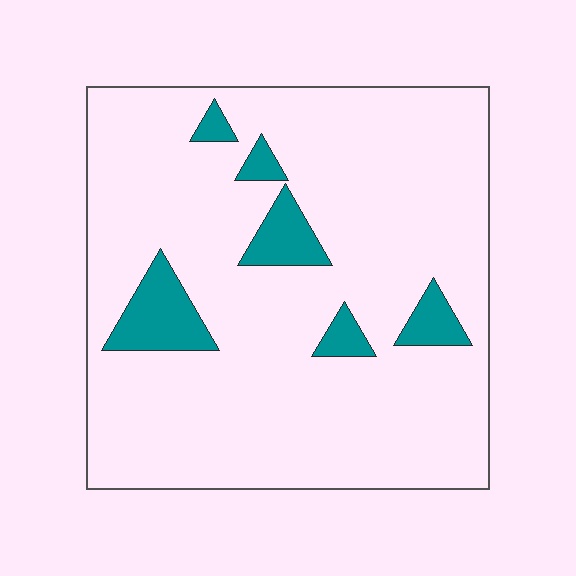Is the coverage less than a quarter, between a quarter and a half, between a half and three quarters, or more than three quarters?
Less than a quarter.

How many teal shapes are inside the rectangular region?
6.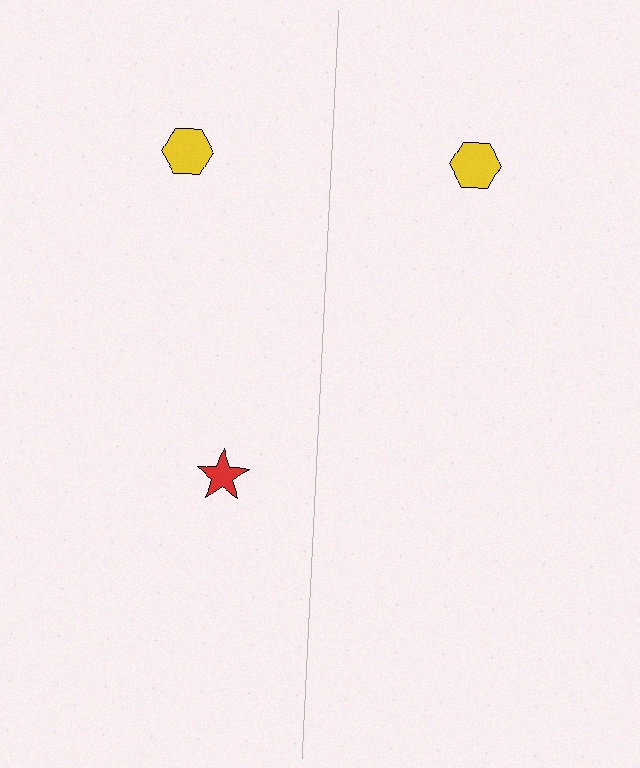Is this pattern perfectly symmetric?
No, the pattern is not perfectly symmetric. A red star is missing from the right side.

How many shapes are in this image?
There are 3 shapes in this image.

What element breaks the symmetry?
A red star is missing from the right side.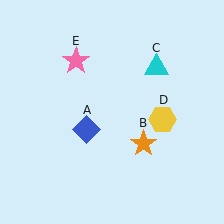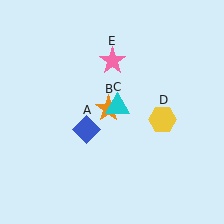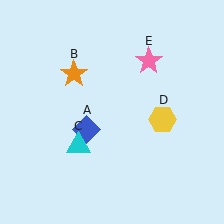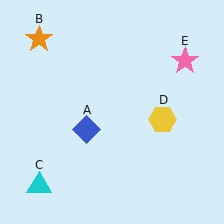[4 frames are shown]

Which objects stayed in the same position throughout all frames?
Blue diamond (object A) and yellow hexagon (object D) remained stationary.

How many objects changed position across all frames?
3 objects changed position: orange star (object B), cyan triangle (object C), pink star (object E).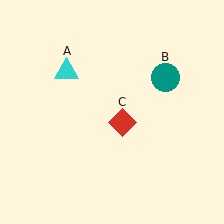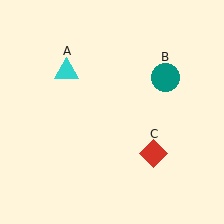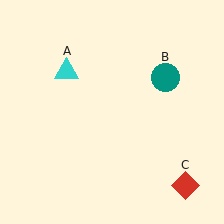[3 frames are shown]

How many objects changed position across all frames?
1 object changed position: red diamond (object C).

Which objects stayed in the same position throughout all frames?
Cyan triangle (object A) and teal circle (object B) remained stationary.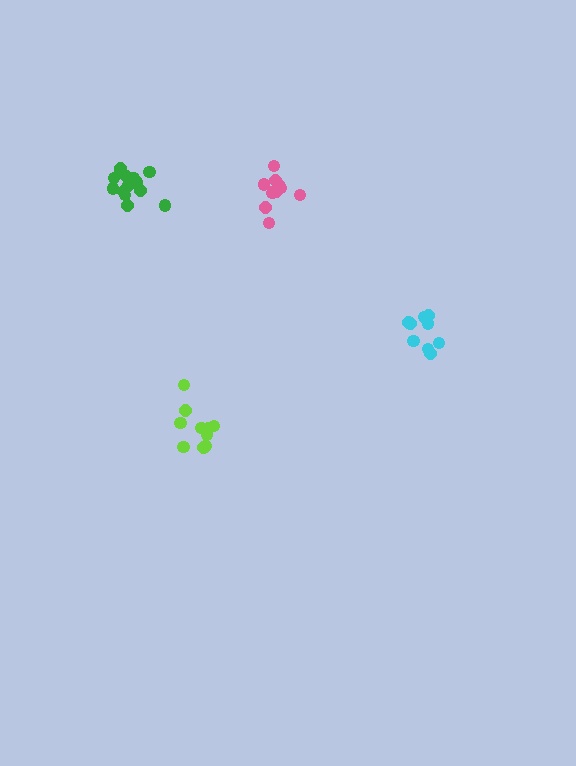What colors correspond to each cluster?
The clusters are colored: cyan, lime, pink, green.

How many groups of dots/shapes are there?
There are 4 groups.